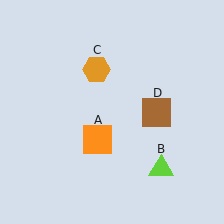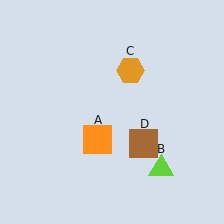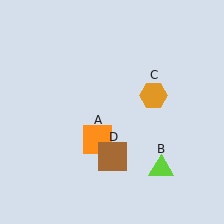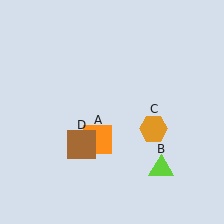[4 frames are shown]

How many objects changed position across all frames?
2 objects changed position: orange hexagon (object C), brown square (object D).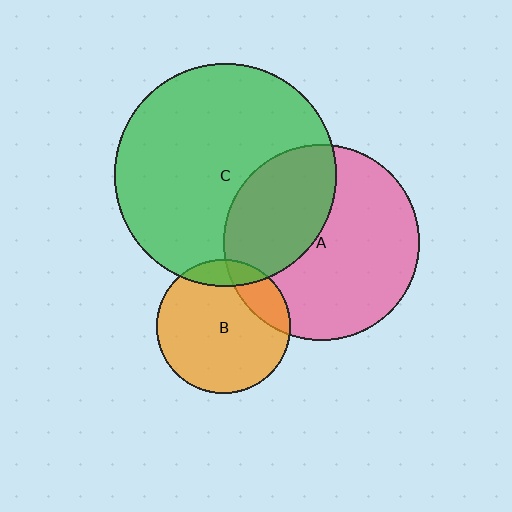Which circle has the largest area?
Circle C (green).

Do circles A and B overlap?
Yes.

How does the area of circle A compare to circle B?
Approximately 2.1 times.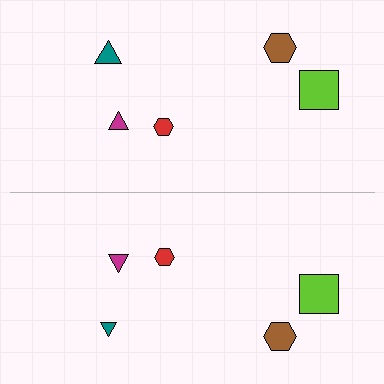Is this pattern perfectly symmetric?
No, the pattern is not perfectly symmetric. The teal triangle on the bottom side has a different size than its mirror counterpart.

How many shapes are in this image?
There are 10 shapes in this image.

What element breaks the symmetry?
The teal triangle on the bottom side has a different size than its mirror counterpart.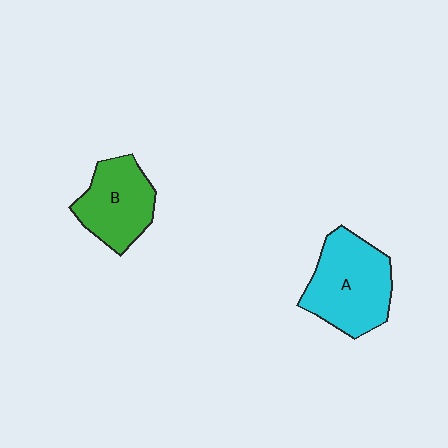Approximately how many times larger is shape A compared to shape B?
Approximately 1.3 times.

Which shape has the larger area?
Shape A (cyan).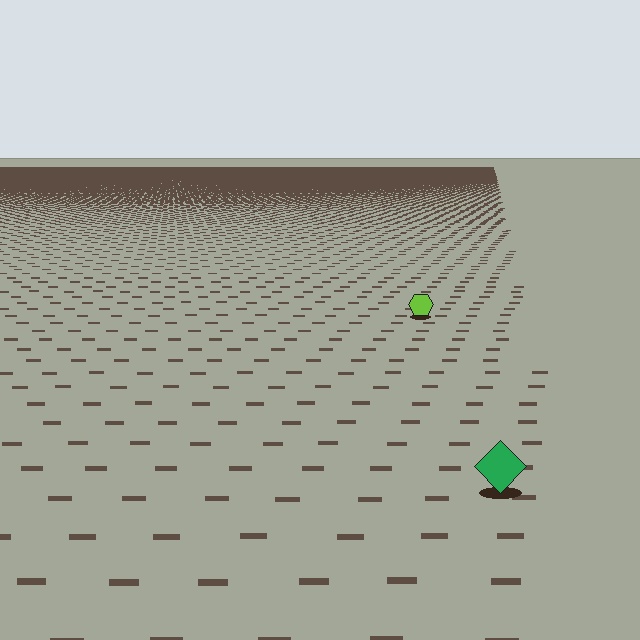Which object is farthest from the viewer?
The lime hexagon is farthest from the viewer. It appears smaller and the ground texture around it is denser.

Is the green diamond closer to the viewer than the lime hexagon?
Yes. The green diamond is closer — you can tell from the texture gradient: the ground texture is coarser near it.